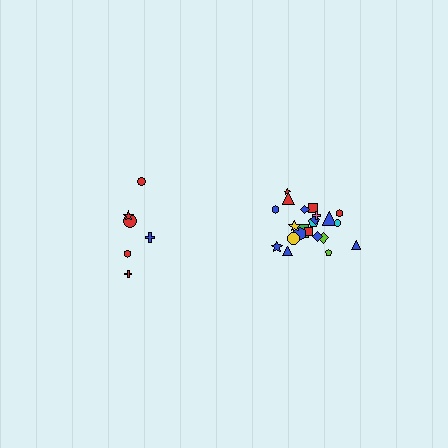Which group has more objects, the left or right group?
The right group.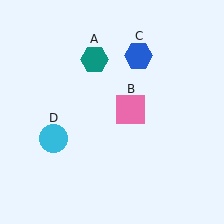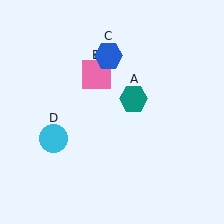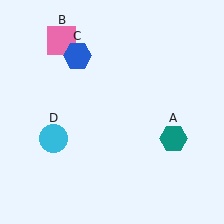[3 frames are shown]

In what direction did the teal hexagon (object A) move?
The teal hexagon (object A) moved down and to the right.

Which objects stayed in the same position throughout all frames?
Cyan circle (object D) remained stationary.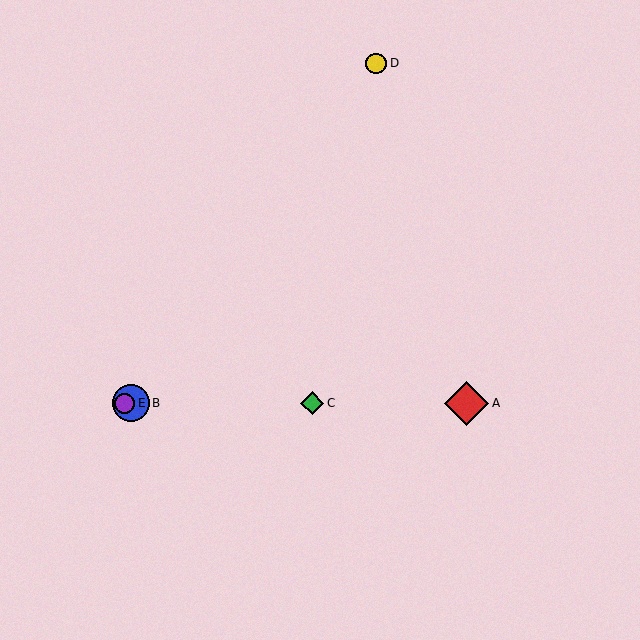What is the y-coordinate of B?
Object B is at y≈403.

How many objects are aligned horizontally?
4 objects (A, B, C, E) are aligned horizontally.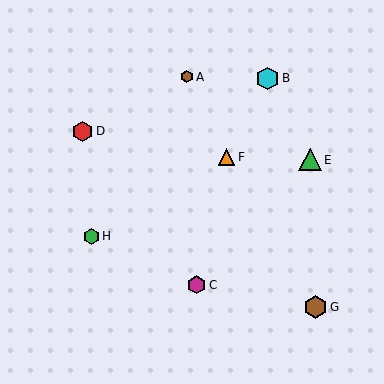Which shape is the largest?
The brown hexagon (labeled G) is the largest.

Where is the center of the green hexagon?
The center of the green hexagon is at (91, 236).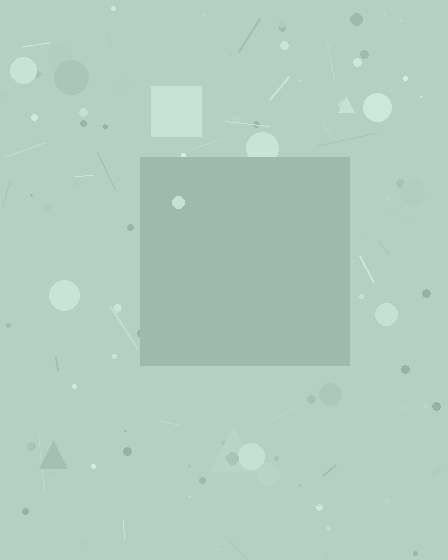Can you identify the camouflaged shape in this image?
The camouflaged shape is a square.